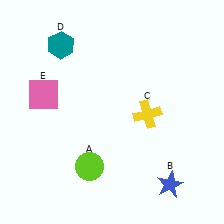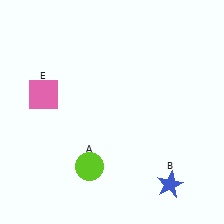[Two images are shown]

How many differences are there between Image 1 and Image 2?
There are 2 differences between the two images.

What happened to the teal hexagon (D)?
The teal hexagon (D) was removed in Image 2. It was in the top-left area of Image 1.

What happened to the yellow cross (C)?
The yellow cross (C) was removed in Image 2. It was in the bottom-right area of Image 1.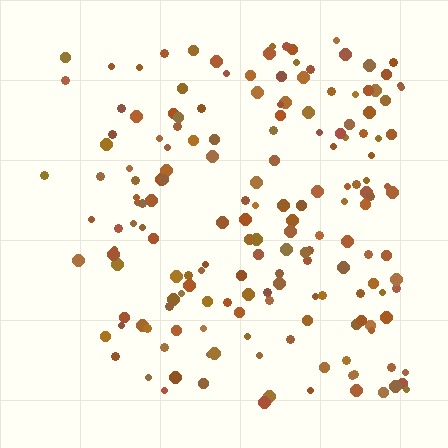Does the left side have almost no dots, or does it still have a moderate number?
Still a moderate number, just noticeably fewer than the right.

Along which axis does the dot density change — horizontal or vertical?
Horizontal.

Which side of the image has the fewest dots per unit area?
The left.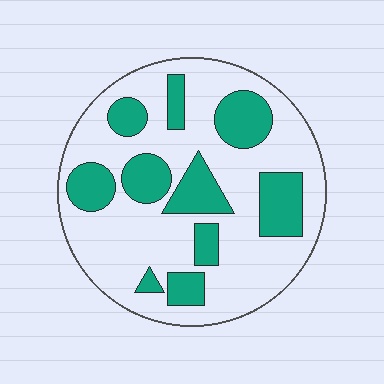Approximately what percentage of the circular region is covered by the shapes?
Approximately 30%.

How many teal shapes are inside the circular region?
10.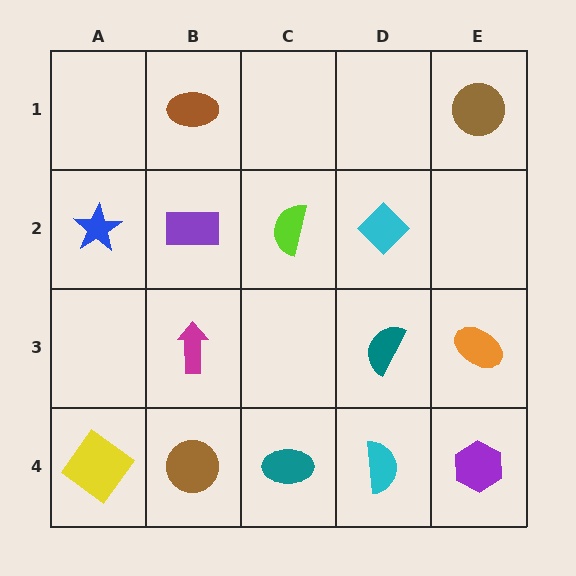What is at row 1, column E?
A brown circle.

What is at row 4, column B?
A brown circle.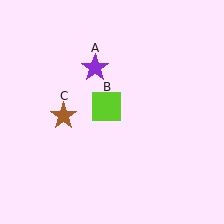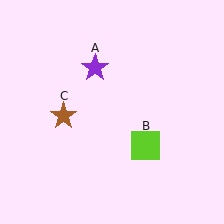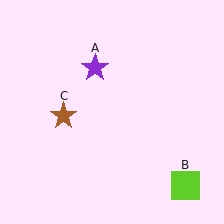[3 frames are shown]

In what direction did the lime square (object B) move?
The lime square (object B) moved down and to the right.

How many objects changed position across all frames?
1 object changed position: lime square (object B).